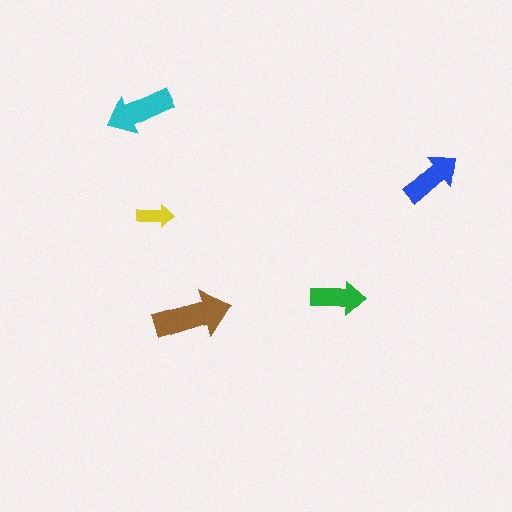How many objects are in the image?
There are 5 objects in the image.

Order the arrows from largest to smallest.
the brown one, the cyan one, the blue one, the green one, the yellow one.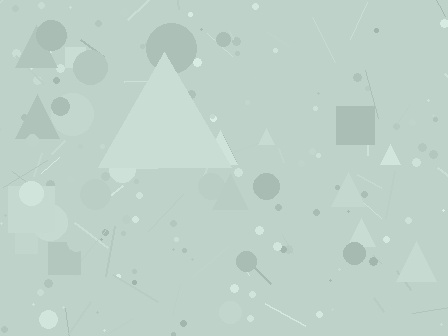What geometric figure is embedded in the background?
A triangle is embedded in the background.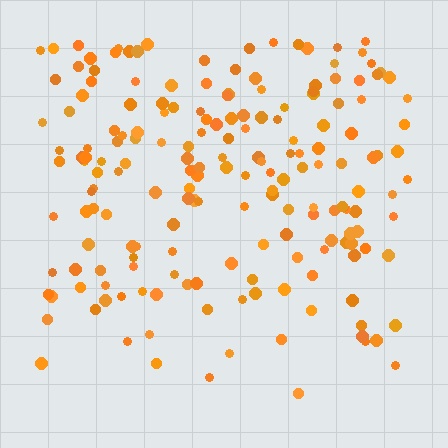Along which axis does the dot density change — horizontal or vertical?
Vertical.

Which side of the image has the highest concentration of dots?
The top.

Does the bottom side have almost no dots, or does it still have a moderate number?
Still a moderate number, just noticeably fewer than the top.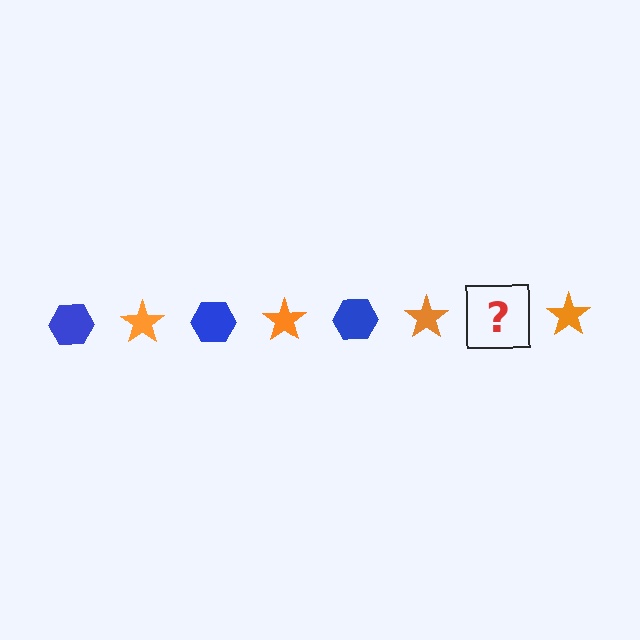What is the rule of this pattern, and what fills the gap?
The rule is that the pattern alternates between blue hexagon and orange star. The gap should be filled with a blue hexagon.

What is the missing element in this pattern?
The missing element is a blue hexagon.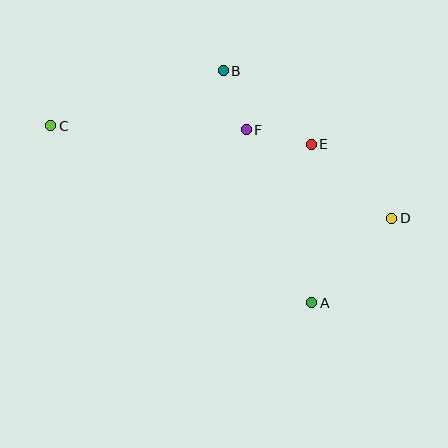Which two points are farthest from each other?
Points C and D are farthest from each other.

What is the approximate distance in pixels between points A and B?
The distance between A and B is approximately 248 pixels.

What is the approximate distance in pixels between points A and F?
The distance between A and F is approximately 185 pixels.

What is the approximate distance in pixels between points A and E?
The distance between A and E is approximately 158 pixels.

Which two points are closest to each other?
Points B and F are closest to each other.